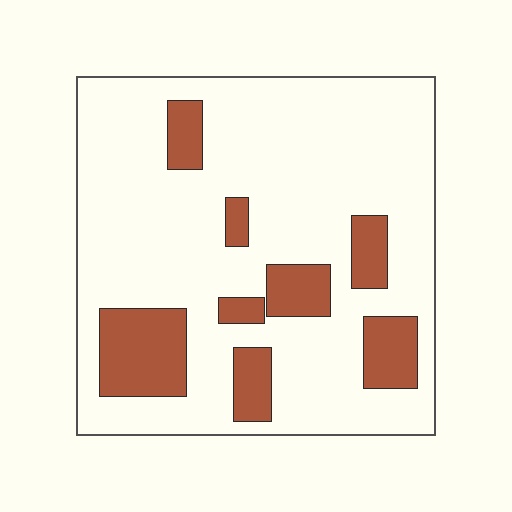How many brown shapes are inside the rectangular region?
8.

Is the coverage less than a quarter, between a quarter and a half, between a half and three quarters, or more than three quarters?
Less than a quarter.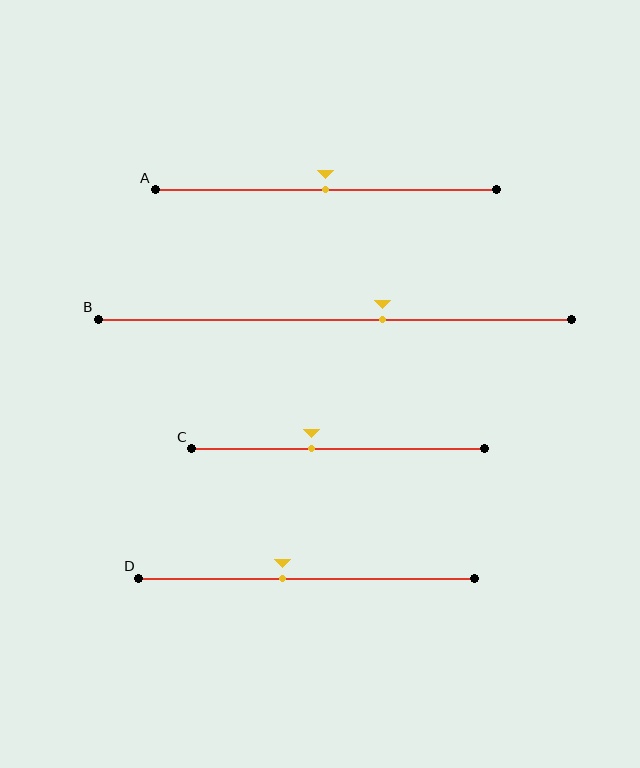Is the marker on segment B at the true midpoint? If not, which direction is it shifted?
No, the marker on segment B is shifted to the right by about 10% of the segment length.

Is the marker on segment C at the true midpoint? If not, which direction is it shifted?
No, the marker on segment C is shifted to the left by about 9% of the segment length.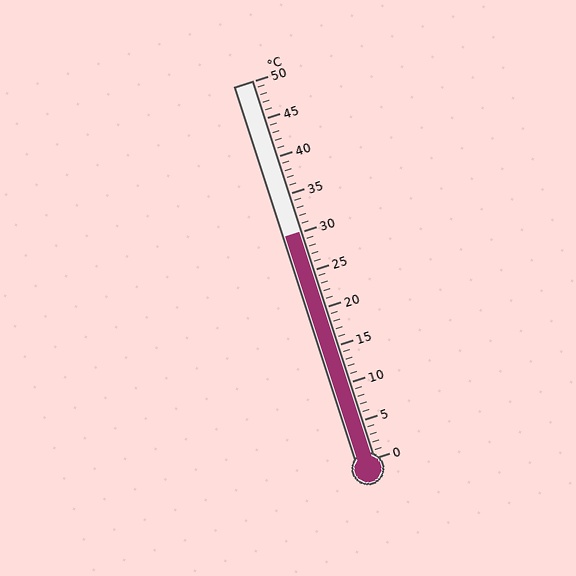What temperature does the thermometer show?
The thermometer shows approximately 30°C.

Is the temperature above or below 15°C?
The temperature is above 15°C.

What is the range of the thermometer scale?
The thermometer scale ranges from 0°C to 50°C.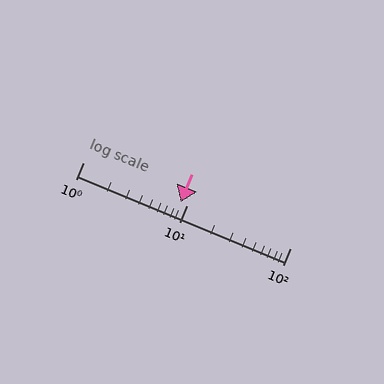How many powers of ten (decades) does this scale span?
The scale spans 2 decades, from 1 to 100.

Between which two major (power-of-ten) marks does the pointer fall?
The pointer is between 1 and 10.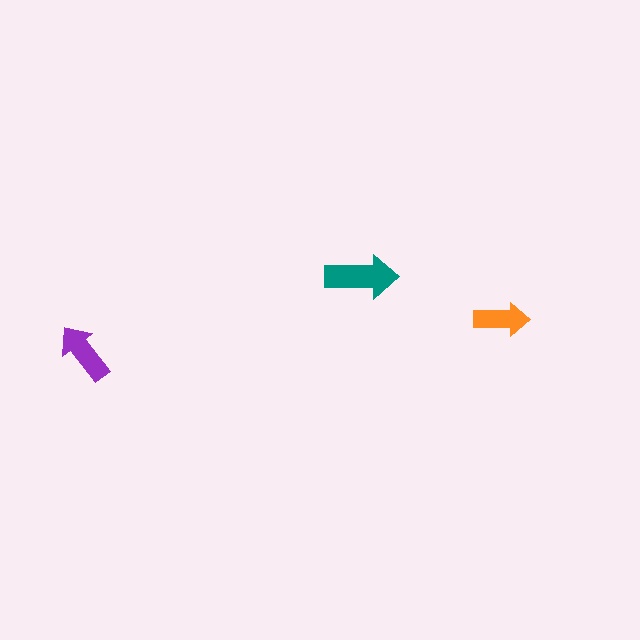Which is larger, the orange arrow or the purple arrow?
The purple one.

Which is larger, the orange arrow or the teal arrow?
The teal one.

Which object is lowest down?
The purple arrow is bottommost.